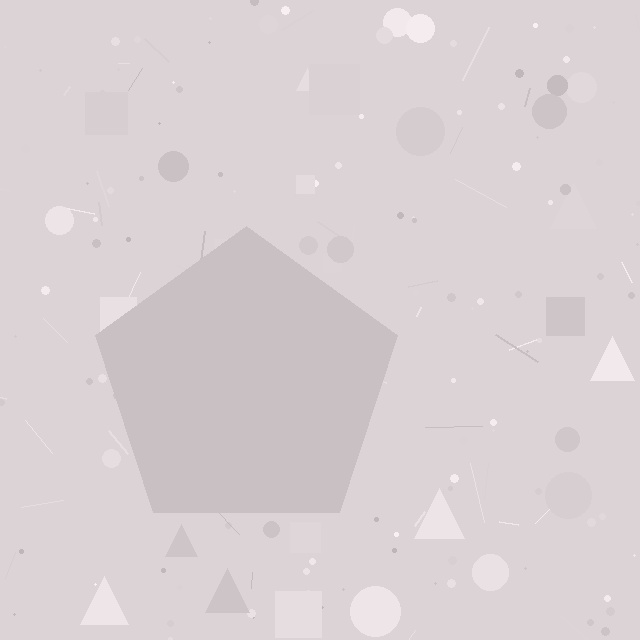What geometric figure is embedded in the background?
A pentagon is embedded in the background.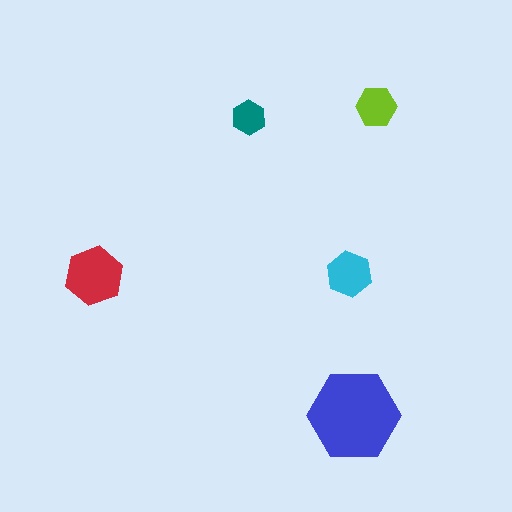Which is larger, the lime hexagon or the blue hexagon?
The blue one.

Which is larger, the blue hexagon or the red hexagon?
The blue one.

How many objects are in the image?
There are 5 objects in the image.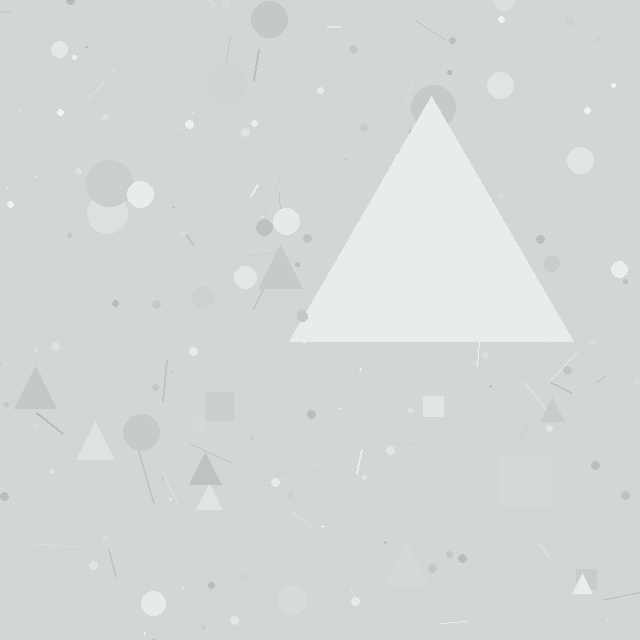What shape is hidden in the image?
A triangle is hidden in the image.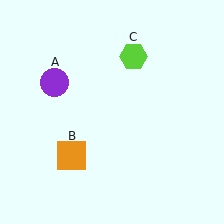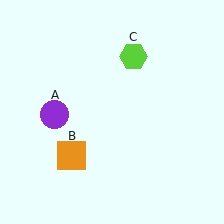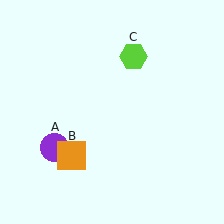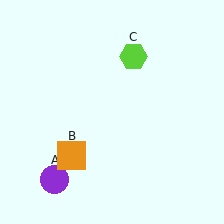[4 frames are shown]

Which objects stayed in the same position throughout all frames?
Orange square (object B) and lime hexagon (object C) remained stationary.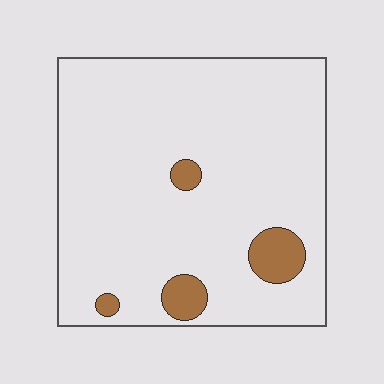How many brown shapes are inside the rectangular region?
4.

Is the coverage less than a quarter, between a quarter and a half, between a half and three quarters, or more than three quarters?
Less than a quarter.